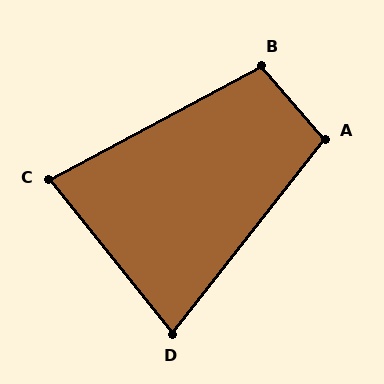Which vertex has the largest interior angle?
B, at approximately 103 degrees.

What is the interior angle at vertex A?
Approximately 101 degrees (obtuse).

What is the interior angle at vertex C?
Approximately 79 degrees (acute).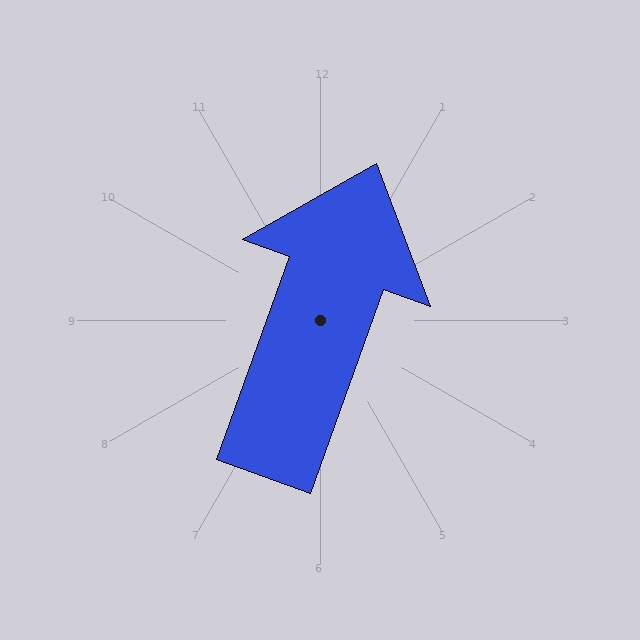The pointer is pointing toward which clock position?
Roughly 1 o'clock.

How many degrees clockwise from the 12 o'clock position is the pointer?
Approximately 20 degrees.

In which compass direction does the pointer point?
North.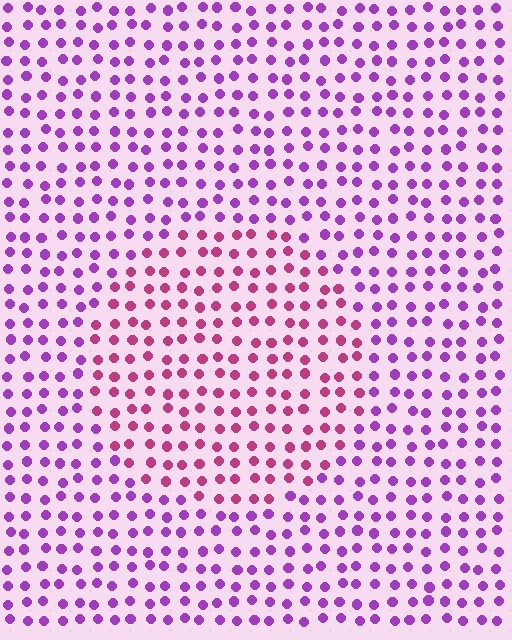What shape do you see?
I see a circle.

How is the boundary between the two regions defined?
The boundary is defined purely by a slight shift in hue (about 42 degrees). Spacing, size, and orientation are identical on both sides.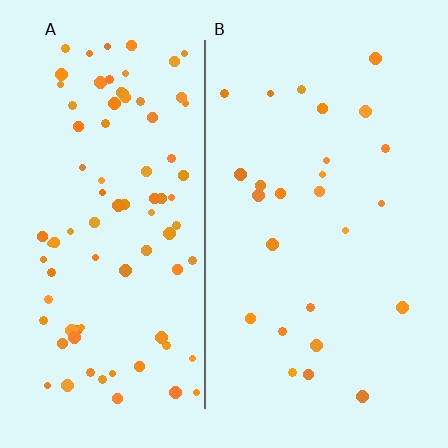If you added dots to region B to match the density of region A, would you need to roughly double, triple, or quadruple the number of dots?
Approximately triple.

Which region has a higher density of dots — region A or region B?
A (the left).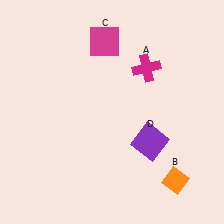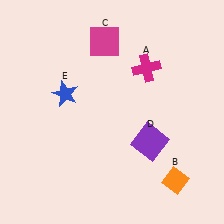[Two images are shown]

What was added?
A blue star (E) was added in Image 2.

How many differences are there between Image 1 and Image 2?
There is 1 difference between the two images.